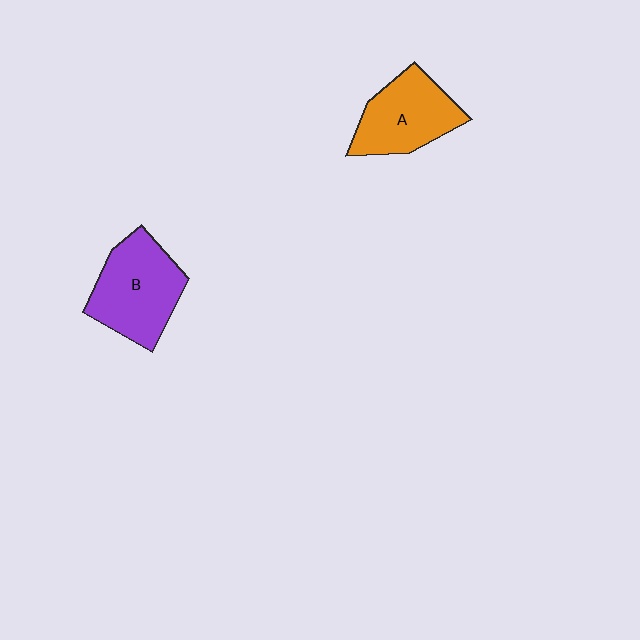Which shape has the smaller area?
Shape A (orange).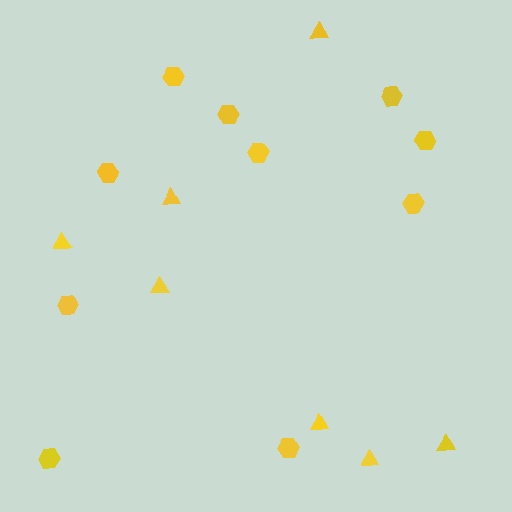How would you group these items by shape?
There are 2 groups: one group of triangles (7) and one group of hexagons (10).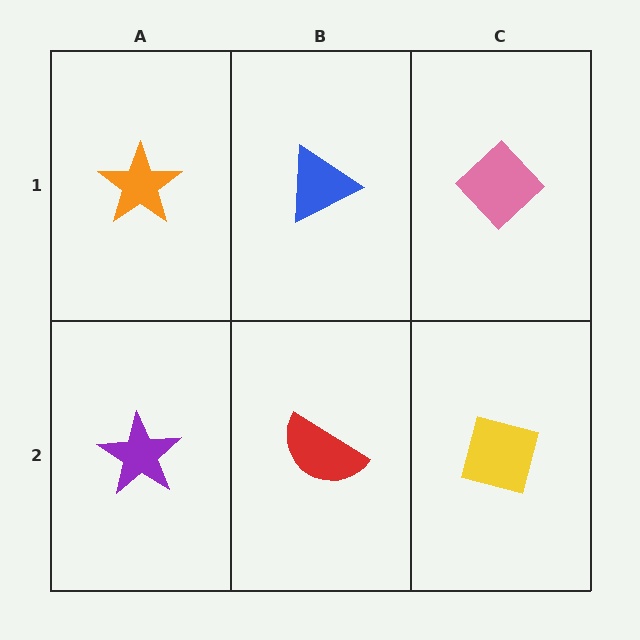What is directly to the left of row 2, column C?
A red semicircle.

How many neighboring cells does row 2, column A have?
2.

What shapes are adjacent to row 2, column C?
A pink diamond (row 1, column C), a red semicircle (row 2, column B).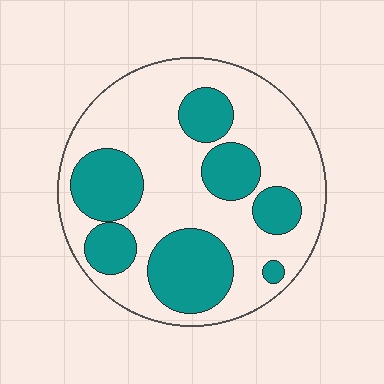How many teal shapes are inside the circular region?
7.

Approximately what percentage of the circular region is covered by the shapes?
Approximately 35%.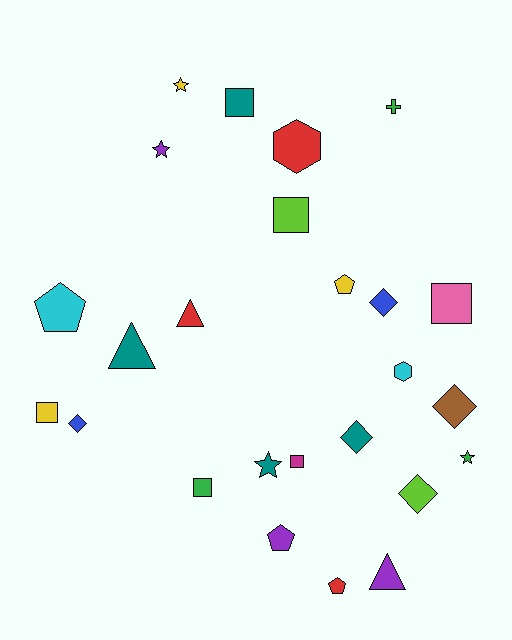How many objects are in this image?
There are 25 objects.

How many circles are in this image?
There are no circles.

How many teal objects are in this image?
There are 4 teal objects.